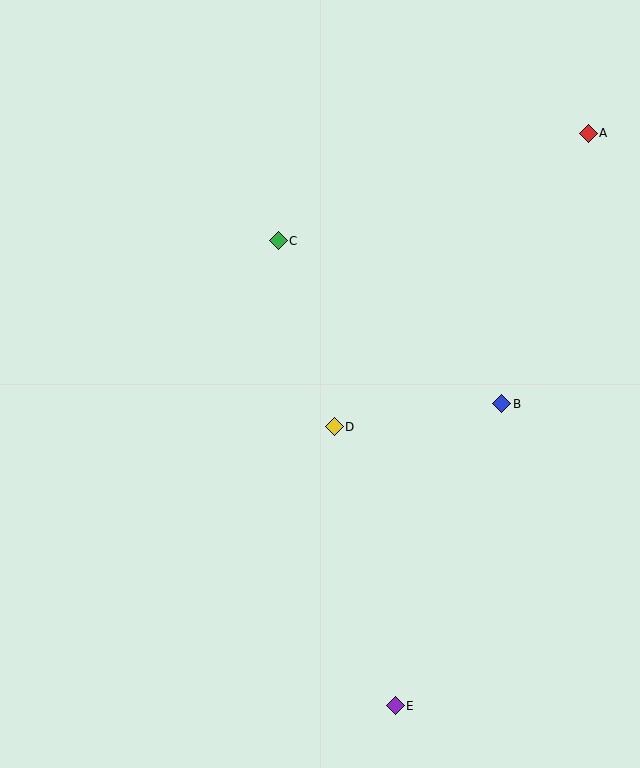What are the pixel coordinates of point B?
Point B is at (502, 404).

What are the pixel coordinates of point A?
Point A is at (588, 133).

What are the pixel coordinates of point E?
Point E is at (395, 706).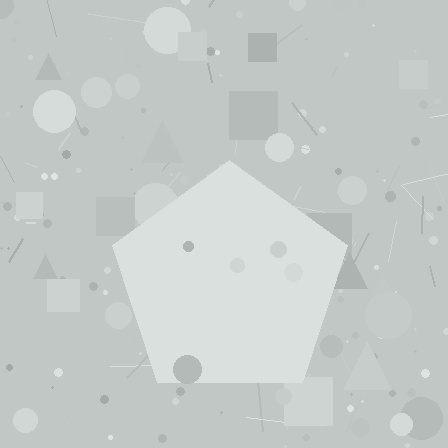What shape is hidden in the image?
A pentagon is hidden in the image.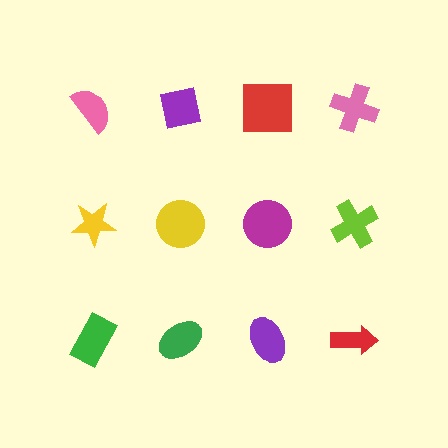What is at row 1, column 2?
A purple square.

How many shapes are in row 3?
4 shapes.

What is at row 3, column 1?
A green rectangle.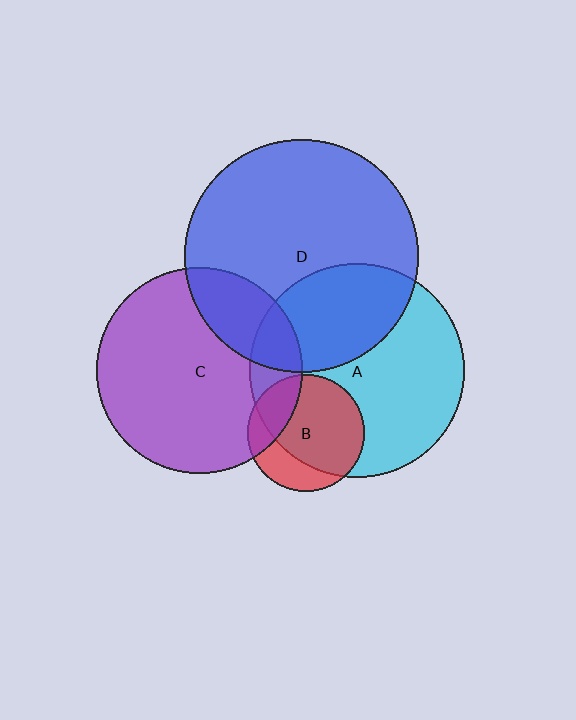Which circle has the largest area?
Circle D (blue).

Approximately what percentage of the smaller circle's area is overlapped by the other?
Approximately 35%.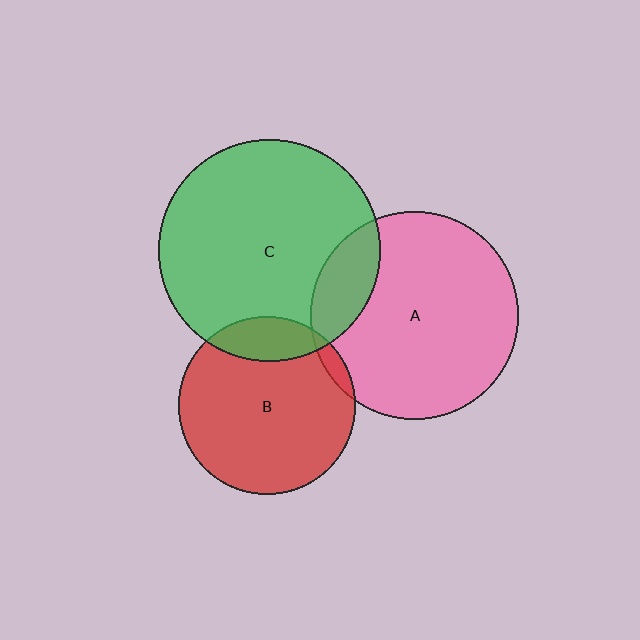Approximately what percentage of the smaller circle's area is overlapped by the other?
Approximately 15%.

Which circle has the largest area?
Circle C (green).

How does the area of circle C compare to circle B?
Approximately 1.6 times.